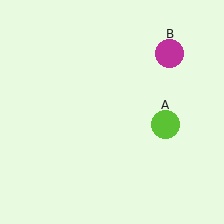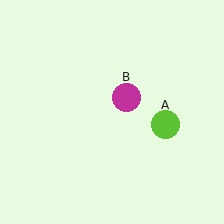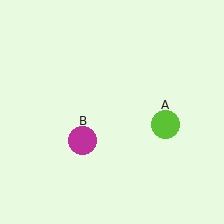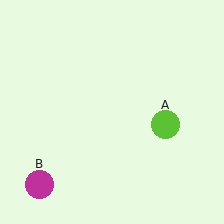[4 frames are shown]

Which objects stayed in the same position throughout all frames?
Lime circle (object A) remained stationary.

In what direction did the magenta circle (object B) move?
The magenta circle (object B) moved down and to the left.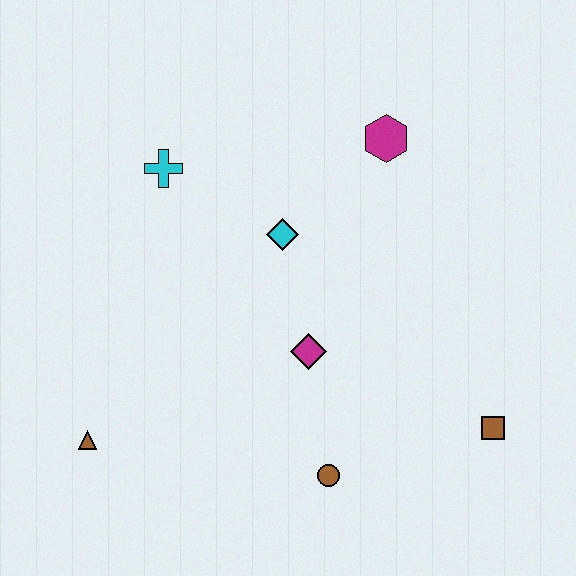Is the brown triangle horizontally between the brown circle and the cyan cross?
No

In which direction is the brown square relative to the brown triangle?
The brown square is to the right of the brown triangle.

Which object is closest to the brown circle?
The magenta diamond is closest to the brown circle.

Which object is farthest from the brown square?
The cyan cross is farthest from the brown square.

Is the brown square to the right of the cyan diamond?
Yes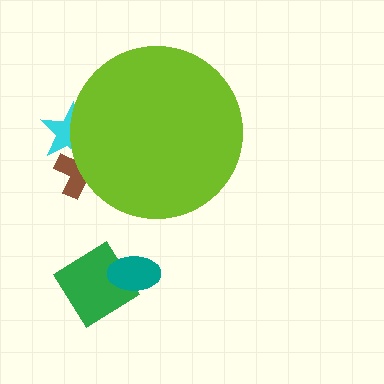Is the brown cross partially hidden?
Yes, the brown cross is partially hidden behind the lime circle.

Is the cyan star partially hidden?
Yes, the cyan star is partially hidden behind the lime circle.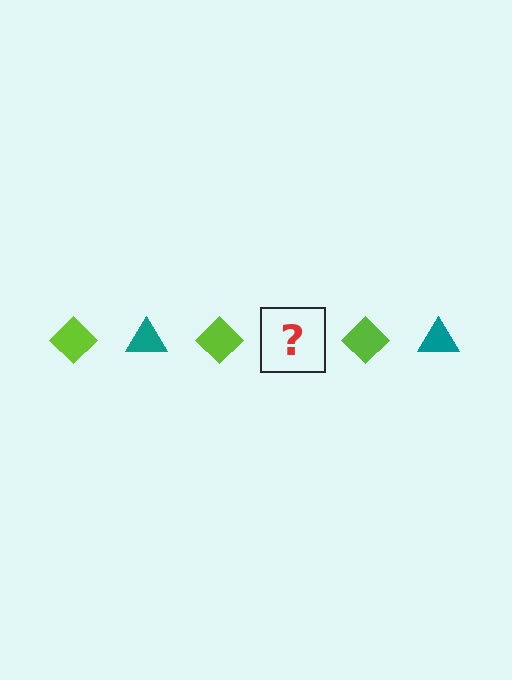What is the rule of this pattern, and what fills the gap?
The rule is that the pattern alternates between lime diamond and teal triangle. The gap should be filled with a teal triangle.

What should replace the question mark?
The question mark should be replaced with a teal triangle.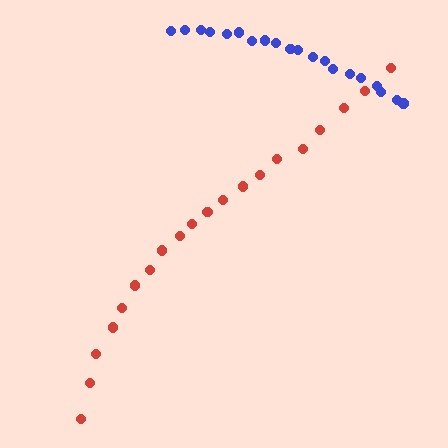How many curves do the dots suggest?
There are 2 distinct paths.